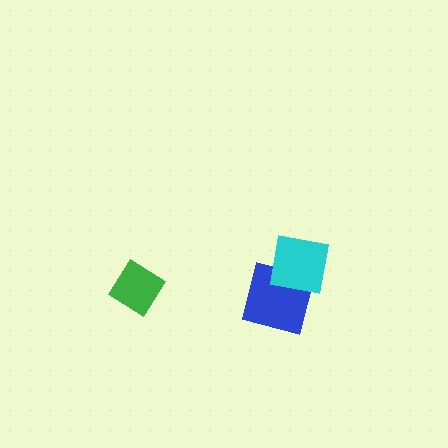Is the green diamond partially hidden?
No, no other shape covers it.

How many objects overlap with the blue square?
1 object overlaps with the blue square.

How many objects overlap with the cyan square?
1 object overlaps with the cyan square.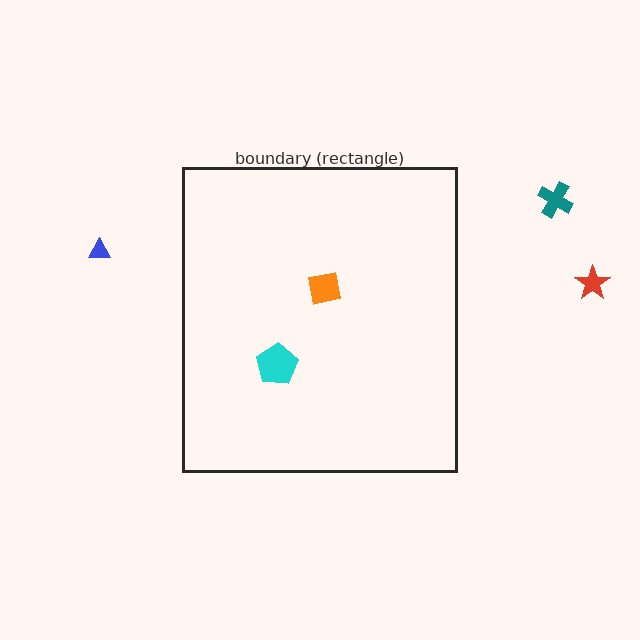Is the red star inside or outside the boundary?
Outside.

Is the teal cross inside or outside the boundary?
Outside.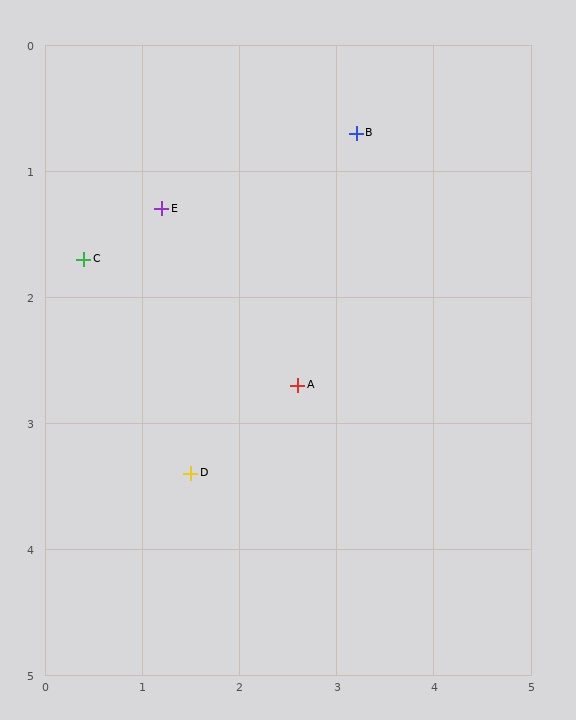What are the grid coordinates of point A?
Point A is at approximately (2.6, 2.7).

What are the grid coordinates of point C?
Point C is at approximately (0.4, 1.7).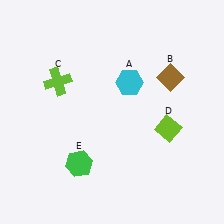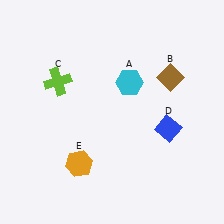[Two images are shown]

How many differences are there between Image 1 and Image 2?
There are 2 differences between the two images.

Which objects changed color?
D changed from lime to blue. E changed from green to orange.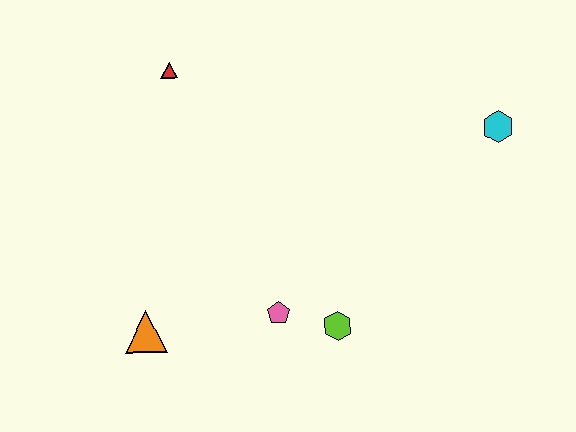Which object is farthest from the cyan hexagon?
The orange triangle is farthest from the cyan hexagon.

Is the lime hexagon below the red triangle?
Yes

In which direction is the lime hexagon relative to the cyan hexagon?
The lime hexagon is below the cyan hexagon.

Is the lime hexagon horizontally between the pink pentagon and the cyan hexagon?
Yes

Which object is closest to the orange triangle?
The pink pentagon is closest to the orange triangle.